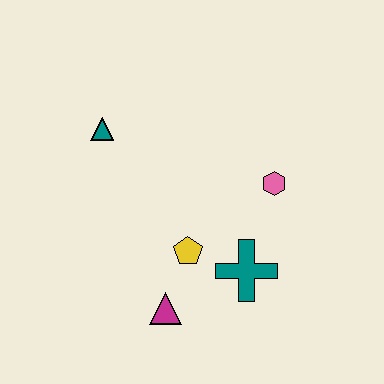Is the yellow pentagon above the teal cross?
Yes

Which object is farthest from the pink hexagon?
The teal triangle is farthest from the pink hexagon.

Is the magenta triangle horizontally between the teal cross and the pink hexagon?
No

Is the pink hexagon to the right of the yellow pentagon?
Yes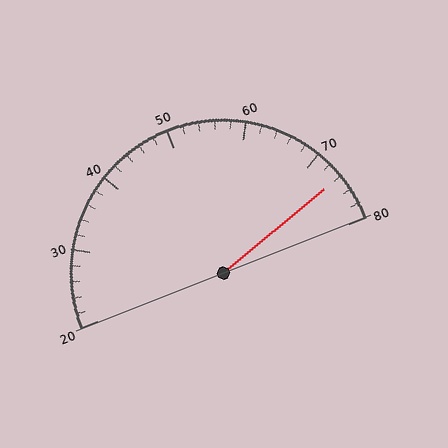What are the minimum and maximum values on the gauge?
The gauge ranges from 20 to 80.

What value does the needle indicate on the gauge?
The needle indicates approximately 74.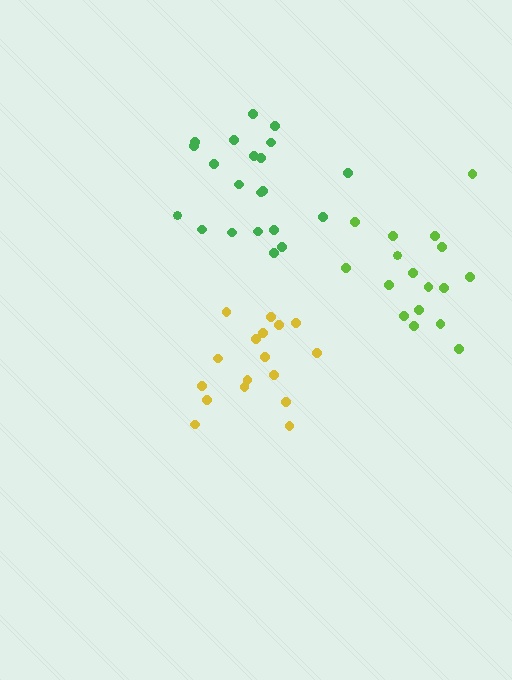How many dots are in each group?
Group 1: 21 dots, Group 2: 17 dots, Group 3: 17 dots (55 total).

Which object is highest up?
The green cluster is topmost.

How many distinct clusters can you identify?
There are 3 distinct clusters.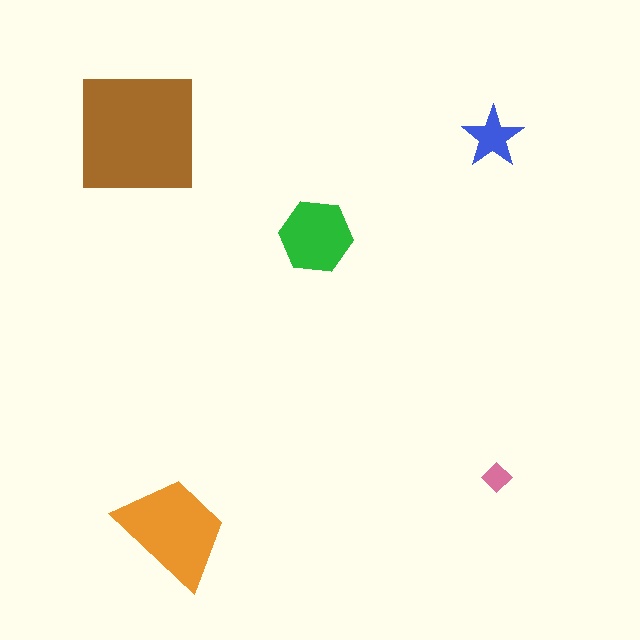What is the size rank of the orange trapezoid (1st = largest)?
2nd.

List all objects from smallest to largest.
The pink diamond, the blue star, the green hexagon, the orange trapezoid, the brown square.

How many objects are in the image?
There are 5 objects in the image.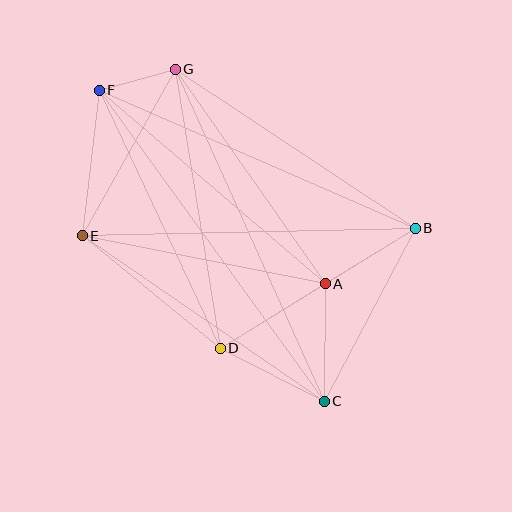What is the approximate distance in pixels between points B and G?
The distance between B and G is approximately 288 pixels.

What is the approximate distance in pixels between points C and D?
The distance between C and D is approximately 117 pixels.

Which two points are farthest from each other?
Points C and F are farthest from each other.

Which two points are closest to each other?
Points F and G are closest to each other.